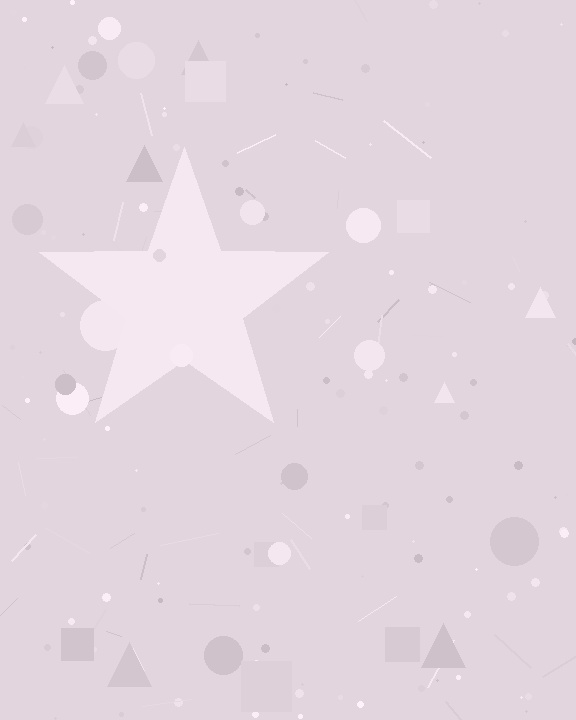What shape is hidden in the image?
A star is hidden in the image.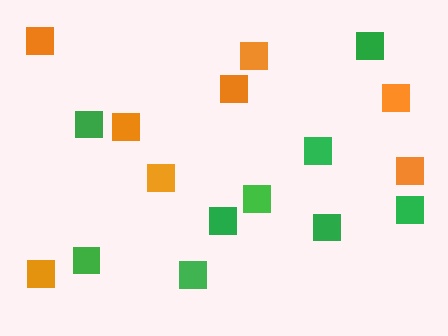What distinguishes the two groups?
There are 2 groups: one group of green squares (9) and one group of orange squares (8).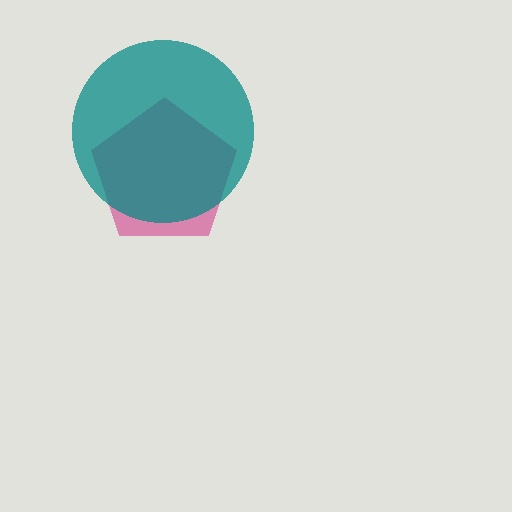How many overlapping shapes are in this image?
There are 2 overlapping shapes in the image.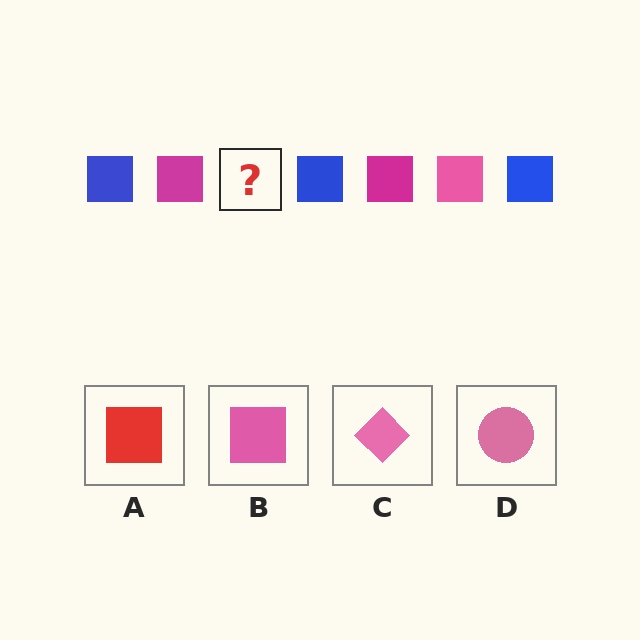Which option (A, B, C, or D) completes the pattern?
B.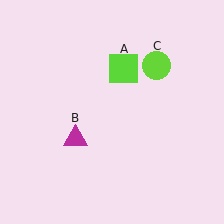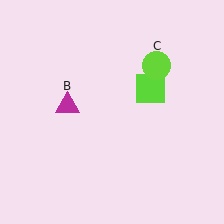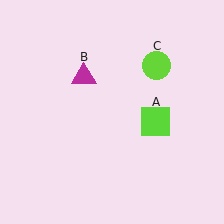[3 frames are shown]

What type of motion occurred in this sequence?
The lime square (object A), magenta triangle (object B) rotated clockwise around the center of the scene.